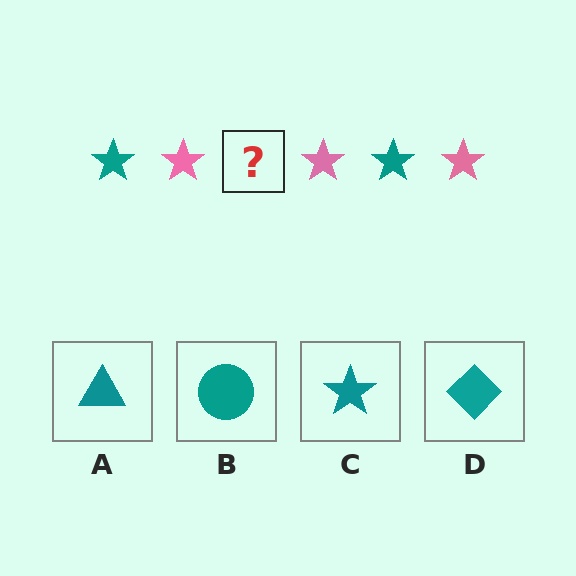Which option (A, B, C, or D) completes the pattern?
C.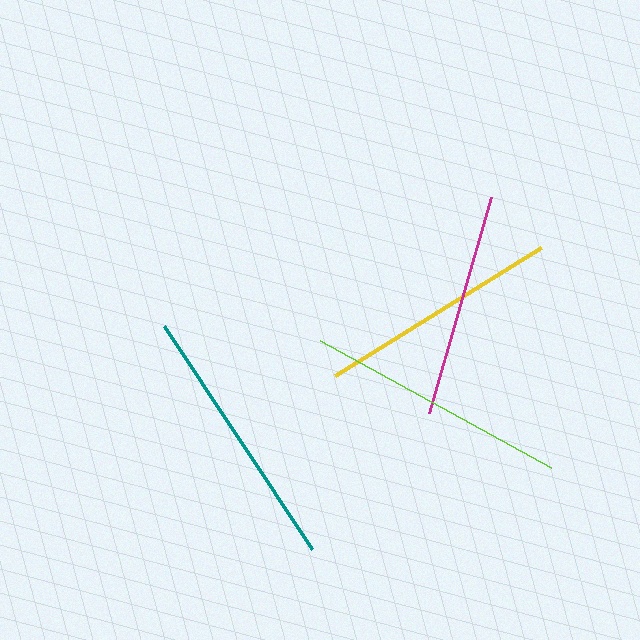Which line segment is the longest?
The teal line is the longest at approximately 267 pixels.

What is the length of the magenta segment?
The magenta segment is approximately 224 pixels long.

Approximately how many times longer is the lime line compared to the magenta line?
The lime line is approximately 1.2 times the length of the magenta line.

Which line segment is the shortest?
The magenta line is the shortest at approximately 224 pixels.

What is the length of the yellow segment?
The yellow segment is approximately 242 pixels long.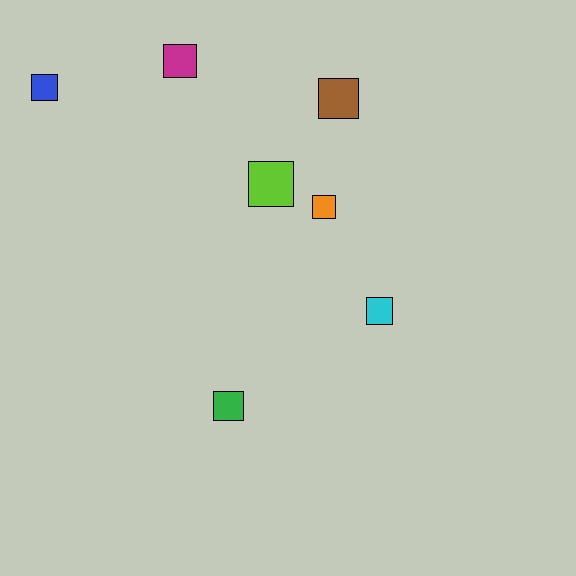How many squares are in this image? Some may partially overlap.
There are 7 squares.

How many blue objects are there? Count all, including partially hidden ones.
There is 1 blue object.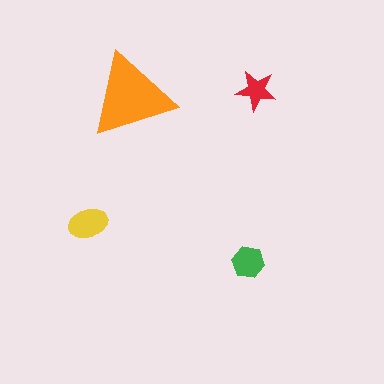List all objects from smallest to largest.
The red star, the green hexagon, the yellow ellipse, the orange triangle.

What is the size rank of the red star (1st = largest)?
4th.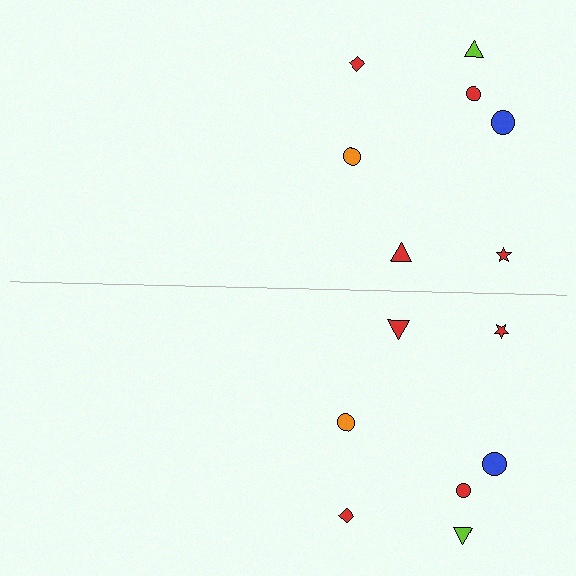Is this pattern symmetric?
Yes, this pattern has bilateral (reflection) symmetry.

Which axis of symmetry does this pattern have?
The pattern has a horizontal axis of symmetry running through the center of the image.